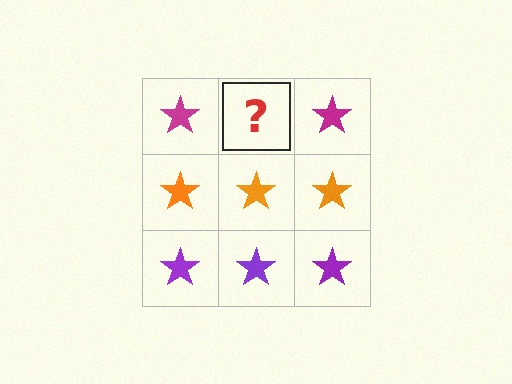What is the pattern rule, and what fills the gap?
The rule is that each row has a consistent color. The gap should be filled with a magenta star.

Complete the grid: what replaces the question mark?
The question mark should be replaced with a magenta star.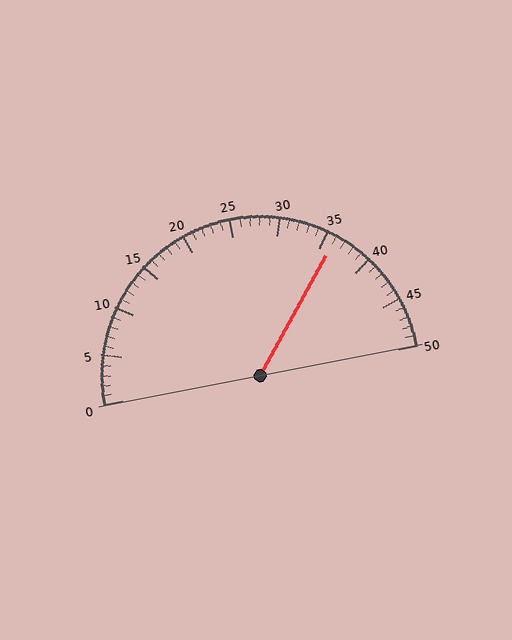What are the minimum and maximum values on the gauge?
The gauge ranges from 0 to 50.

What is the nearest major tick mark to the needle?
The nearest major tick mark is 35.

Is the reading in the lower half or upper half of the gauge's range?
The reading is in the upper half of the range (0 to 50).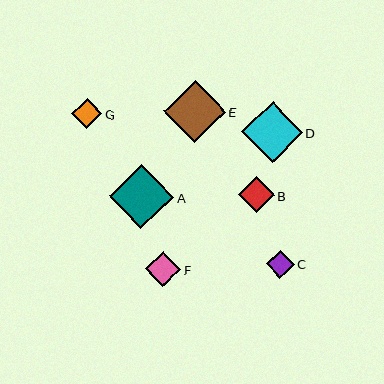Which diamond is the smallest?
Diamond C is the smallest with a size of approximately 28 pixels.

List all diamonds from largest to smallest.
From largest to smallest: A, E, D, B, F, G, C.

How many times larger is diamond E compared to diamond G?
Diamond E is approximately 2.0 times the size of diamond G.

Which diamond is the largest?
Diamond A is the largest with a size of approximately 64 pixels.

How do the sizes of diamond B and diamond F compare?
Diamond B and diamond F are approximately the same size.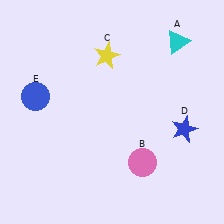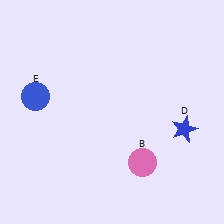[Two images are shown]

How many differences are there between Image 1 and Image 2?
There are 2 differences between the two images.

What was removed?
The cyan triangle (A), the yellow star (C) were removed in Image 2.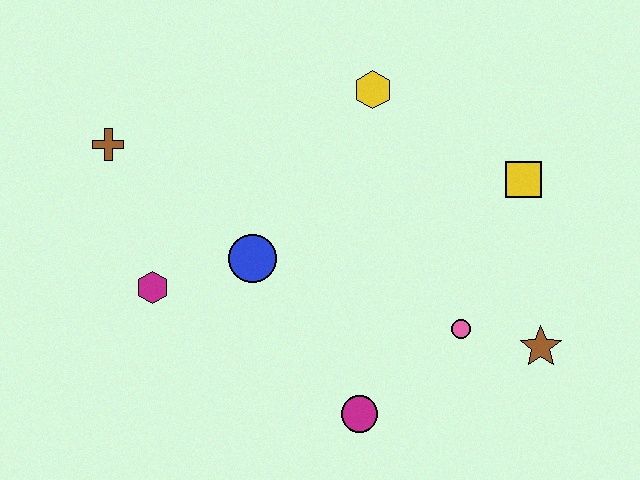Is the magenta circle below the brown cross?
Yes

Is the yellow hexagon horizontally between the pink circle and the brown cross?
Yes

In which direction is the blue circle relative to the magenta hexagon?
The blue circle is to the right of the magenta hexagon.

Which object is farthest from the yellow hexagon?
The magenta circle is farthest from the yellow hexagon.